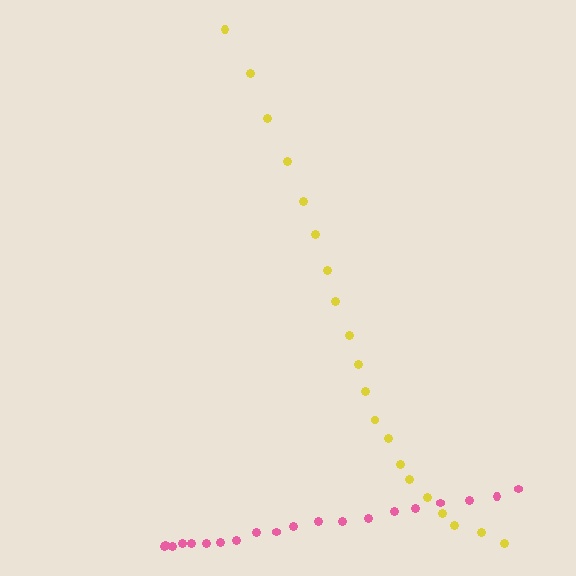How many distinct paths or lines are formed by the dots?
There are 2 distinct paths.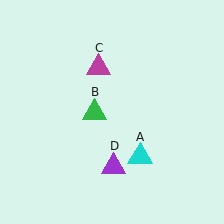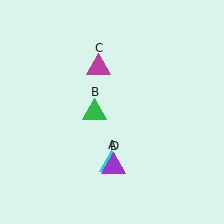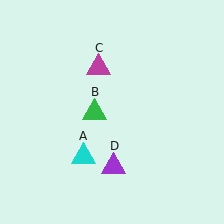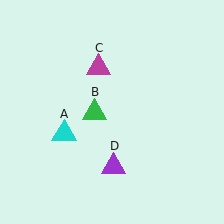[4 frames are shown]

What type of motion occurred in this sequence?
The cyan triangle (object A) rotated clockwise around the center of the scene.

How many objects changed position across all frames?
1 object changed position: cyan triangle (object A).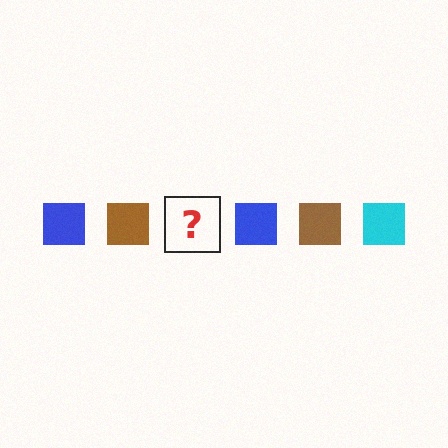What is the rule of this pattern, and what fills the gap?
The rule is that the pattern cycles through blue, brown, cyan squares. The gap should be filled with a cyan square.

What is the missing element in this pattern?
The missing element is a cyan square.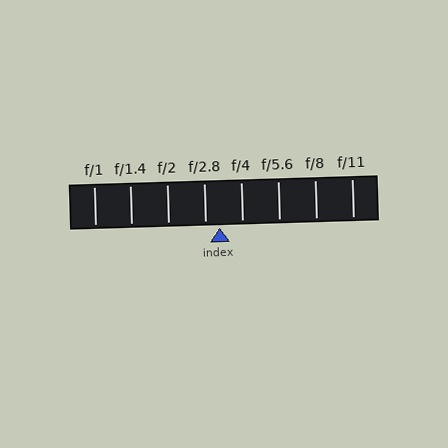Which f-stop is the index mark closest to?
The index mark is closest to f/2.8.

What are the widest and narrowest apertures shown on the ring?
The widest aperture shown is f/1 and the narrowest is f/11.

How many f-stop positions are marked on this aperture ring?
There are 8 f-stop positions marked.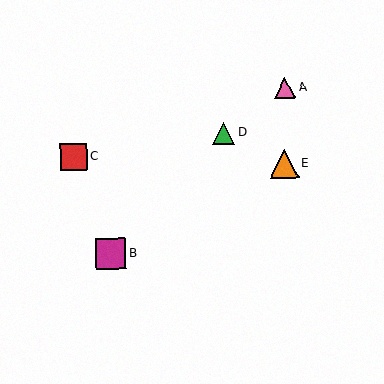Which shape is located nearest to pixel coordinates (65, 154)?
The red square (labeled C) at (74, 157) is nearest to that location.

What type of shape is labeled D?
Shape D is a green triangle.